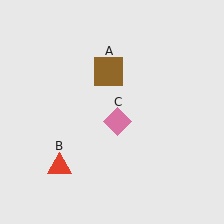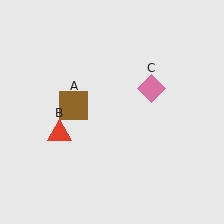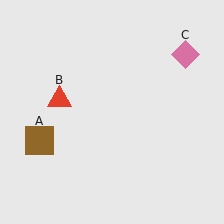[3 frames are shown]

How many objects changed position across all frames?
3 objects changed position: brown square (object A), red triangle (object B), pink diamond (object C).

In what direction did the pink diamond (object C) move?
The pink diamond (object C) moved up and to the right.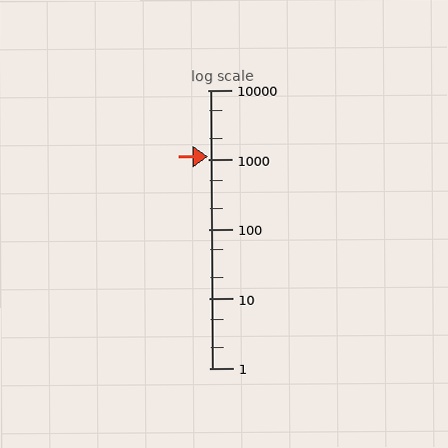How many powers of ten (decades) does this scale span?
The scale spans 4 decades, from 1 to 10000.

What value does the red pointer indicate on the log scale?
The pointer indicates approximately 1100.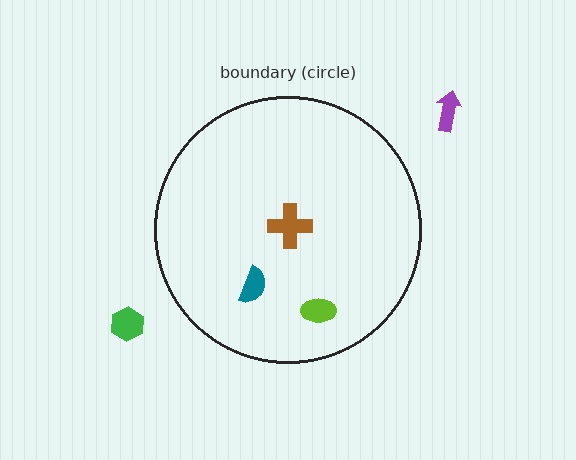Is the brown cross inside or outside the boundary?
Inside.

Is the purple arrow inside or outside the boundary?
Outside.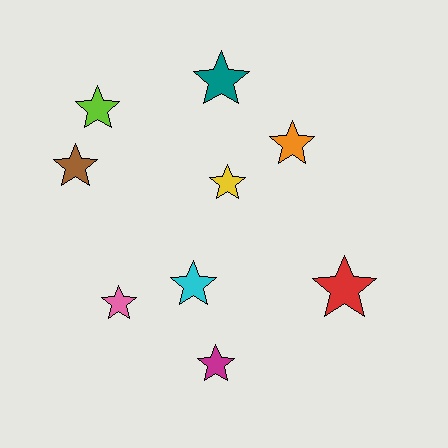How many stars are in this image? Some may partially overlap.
There are 9 stars.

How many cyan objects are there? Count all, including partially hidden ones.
There is 1 cyan object.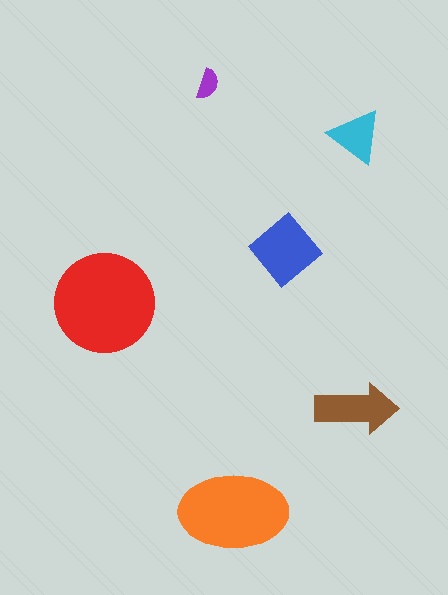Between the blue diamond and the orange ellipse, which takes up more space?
The orange ellipse.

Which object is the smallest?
The purple semicircle.